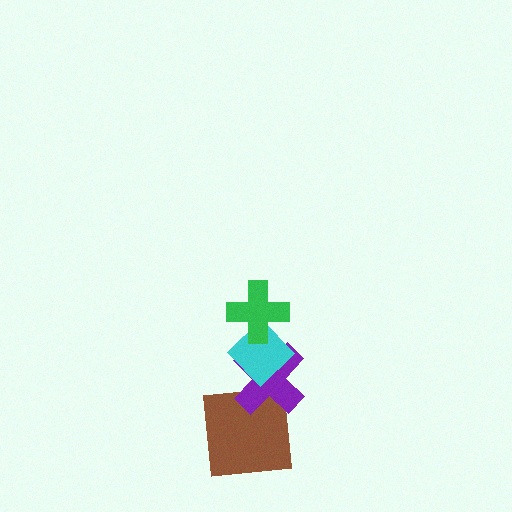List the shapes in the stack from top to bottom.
From top to bottom: the green cross, the cyan diamond, the purple cross, the brown square.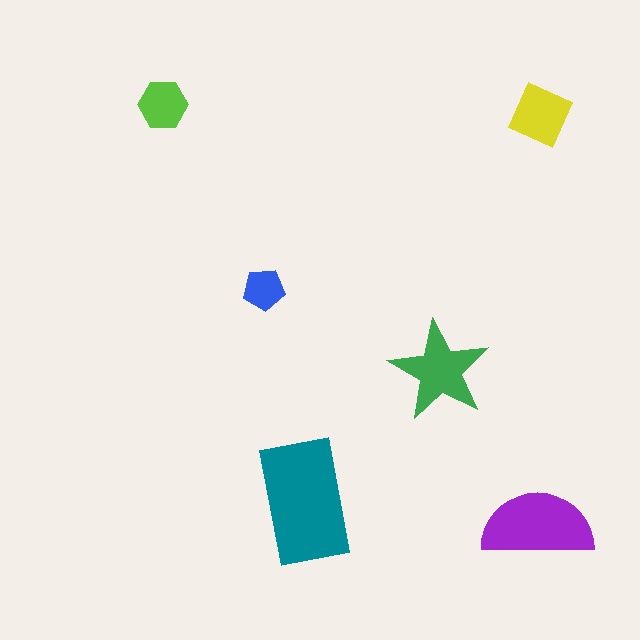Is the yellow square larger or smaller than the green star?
Smaller.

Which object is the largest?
The teal rectangle.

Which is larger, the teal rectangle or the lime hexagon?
The teal rectangle.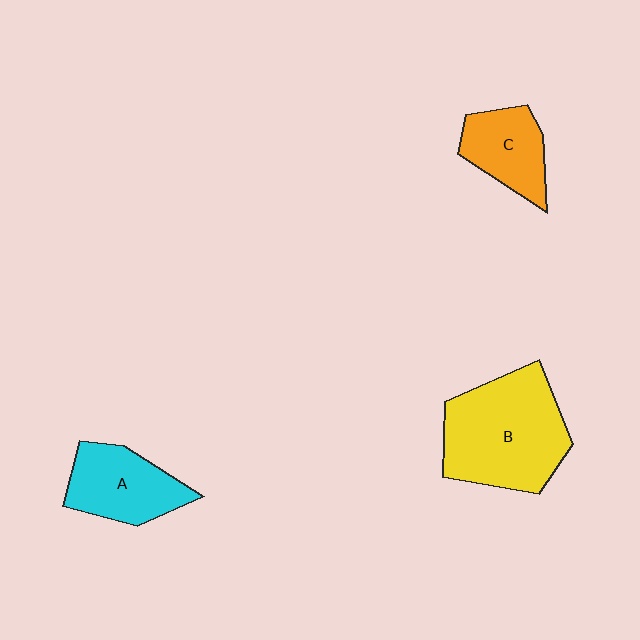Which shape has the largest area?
Shape B (yellow).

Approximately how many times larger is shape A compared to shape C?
Approximately 1.2 times.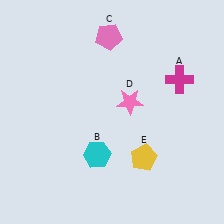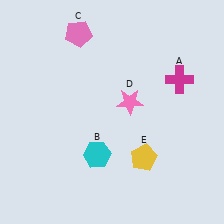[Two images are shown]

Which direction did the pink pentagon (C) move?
The pink pentagon (C) moved left.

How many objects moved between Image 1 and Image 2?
1 object moved between the two images.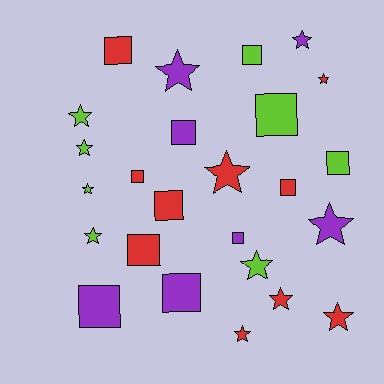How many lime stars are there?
There are 5 lime stars.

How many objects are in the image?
There are 25 objects.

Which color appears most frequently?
Red, with 10 objects.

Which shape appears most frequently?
Star, with 13 objects.